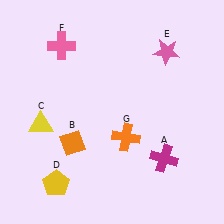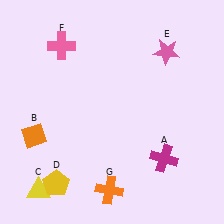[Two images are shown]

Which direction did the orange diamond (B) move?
The orange diamond (B) moved left.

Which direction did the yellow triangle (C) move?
The yellow triangle (C) moved down.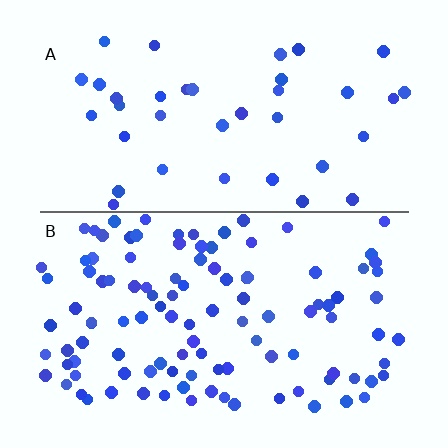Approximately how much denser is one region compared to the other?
Approximately 2.9× — region B over region A.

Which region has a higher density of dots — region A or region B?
B (the bottom).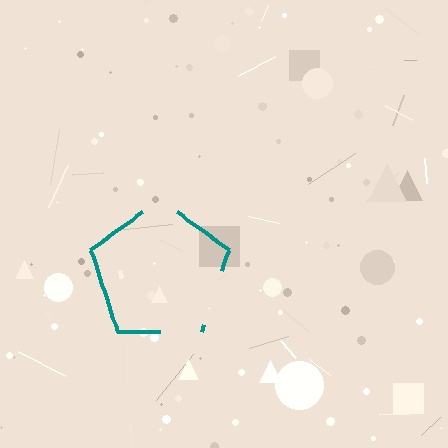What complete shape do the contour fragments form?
The contour fragments form a pentagon.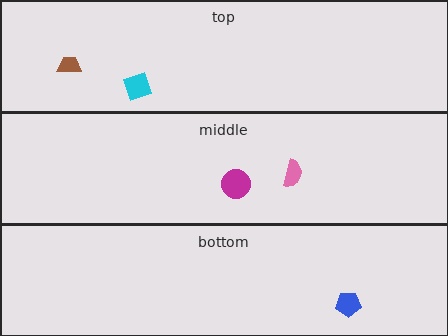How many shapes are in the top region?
2.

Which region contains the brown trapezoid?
The top region.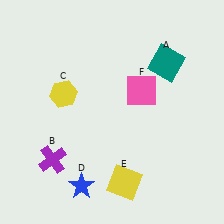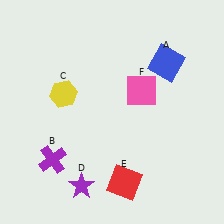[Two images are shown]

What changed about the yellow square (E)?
In Image 1, E is yellow. In Image 2, it changed to red.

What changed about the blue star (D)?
In Image 1, D is blue. In Image 2, it changed to purple.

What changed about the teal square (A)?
In Image 1, A is teal. In Image 2, it changed to blue.